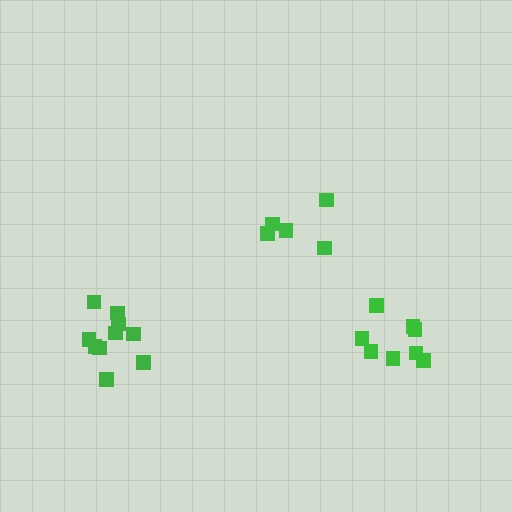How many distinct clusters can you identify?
There are 3 distinct clusters.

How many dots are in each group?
Group 1: 5 dots, Group 2: 10 dots, Group 3: 8 dots (23 total).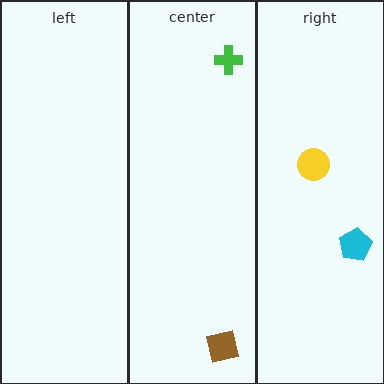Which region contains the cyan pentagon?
The right region.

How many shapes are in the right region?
2.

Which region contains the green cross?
The center region.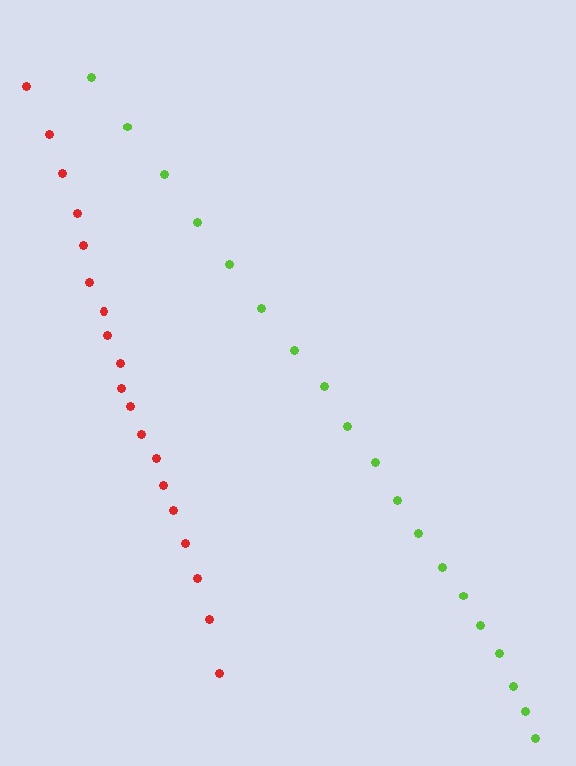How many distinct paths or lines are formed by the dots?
There are 2 distinct paths.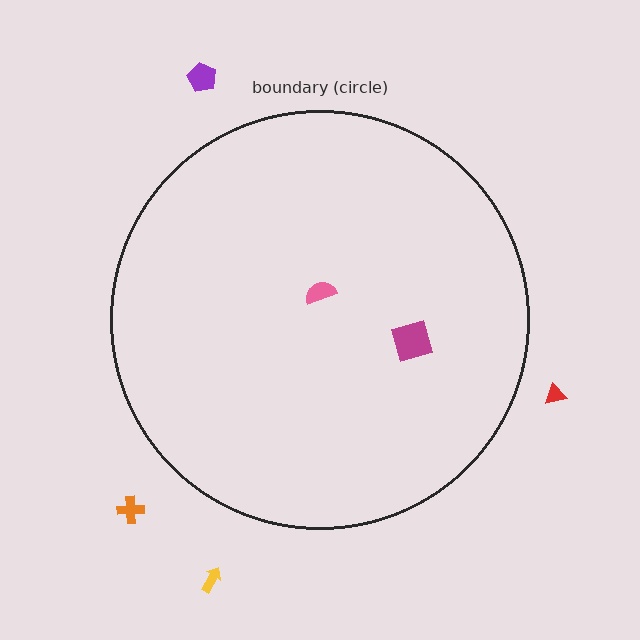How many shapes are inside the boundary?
2 inside, 4 outside.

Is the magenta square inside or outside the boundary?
Inside.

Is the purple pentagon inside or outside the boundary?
Outside.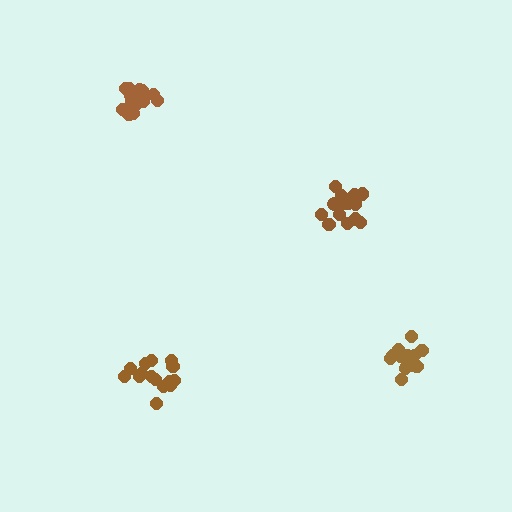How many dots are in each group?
Group 1: 17 dots, Group 2: 17 dots, Group 3: 18 dots, Group 4: 15 dots (67 total).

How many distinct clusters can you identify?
There are 4 distinct clusters.